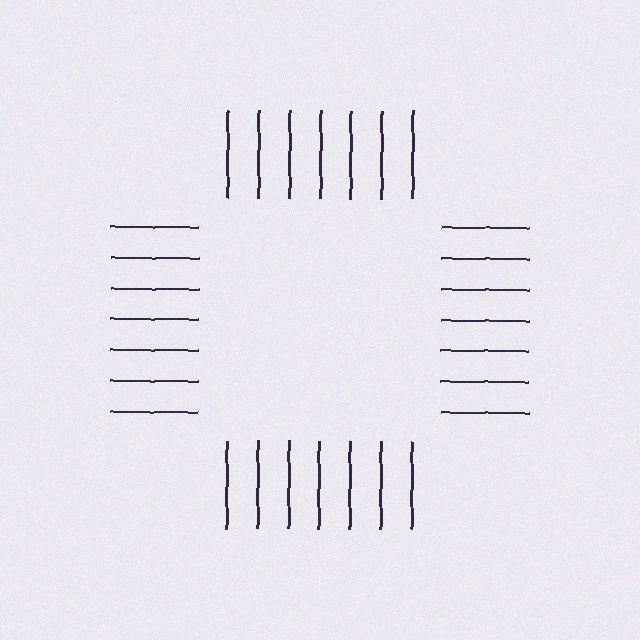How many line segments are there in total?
28 — 7 along each of the 4 edges.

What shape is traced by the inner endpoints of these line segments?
An illusory square — the line segments terminate on its edges but no continuous stroke is drawn.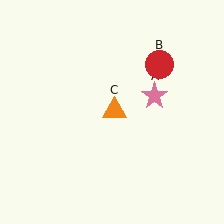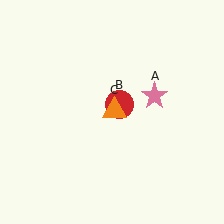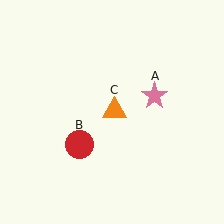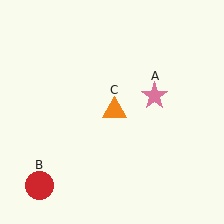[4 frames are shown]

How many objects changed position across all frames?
1 object changed position: red circle (object B).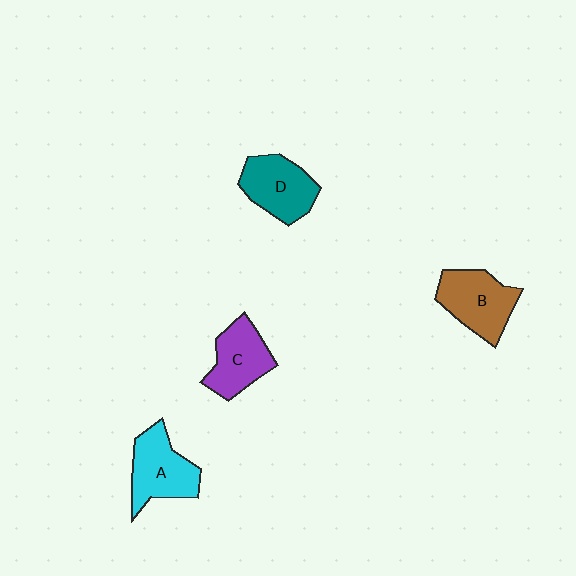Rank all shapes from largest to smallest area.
From largest to smallest: B (brown), A (cyan), D (teal), C (purple).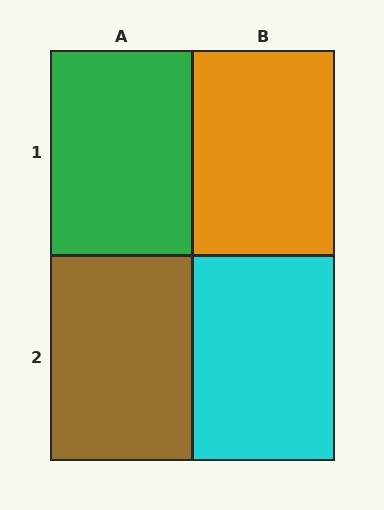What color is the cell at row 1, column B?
Orange.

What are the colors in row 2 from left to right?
Brown, cyan.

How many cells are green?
1 cell is green.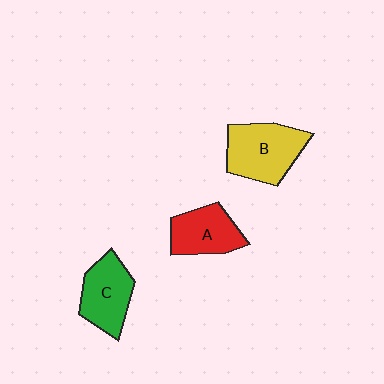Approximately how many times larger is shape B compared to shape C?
Approximately 1.2 times.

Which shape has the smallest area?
Shape A (red).